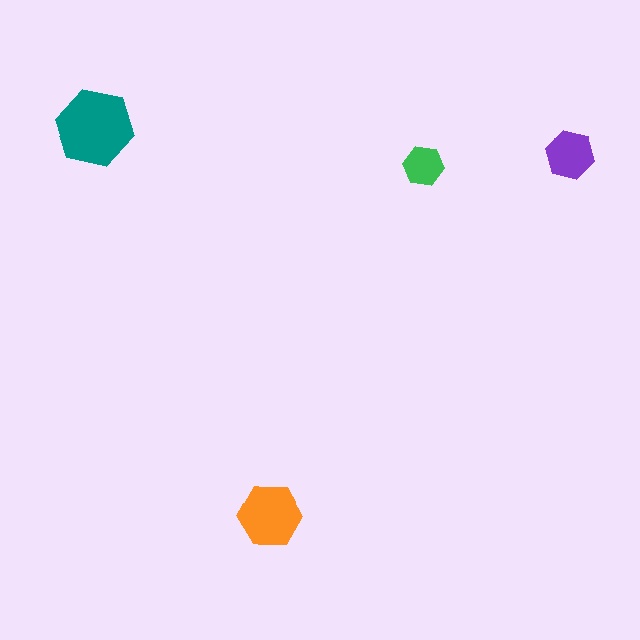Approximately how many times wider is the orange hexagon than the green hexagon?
About 1.5 times wider.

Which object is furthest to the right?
The purple hexagon is rightmost.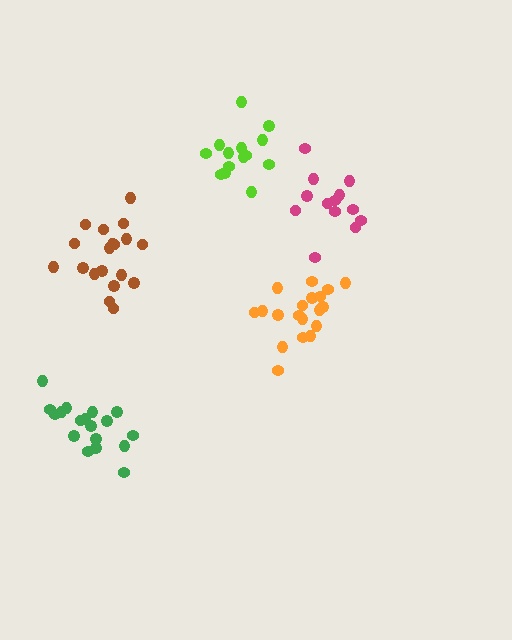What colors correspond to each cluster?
The clusters are colored: brown, green, orange, magenta, lime.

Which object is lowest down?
The green cluster is bottommost.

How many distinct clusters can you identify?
There are 5 distinct clusters.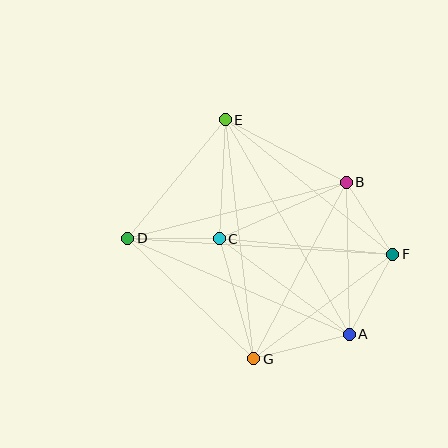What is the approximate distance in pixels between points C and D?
The distance between C and D is approximately 92 pixels.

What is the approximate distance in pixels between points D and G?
The distance between D and G is approximately 174 pixels.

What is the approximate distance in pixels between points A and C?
The distance between A and C is approximately 161 pixels.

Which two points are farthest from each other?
Points D and F are farthest from each other.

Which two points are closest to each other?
Points B and F are closest to each other.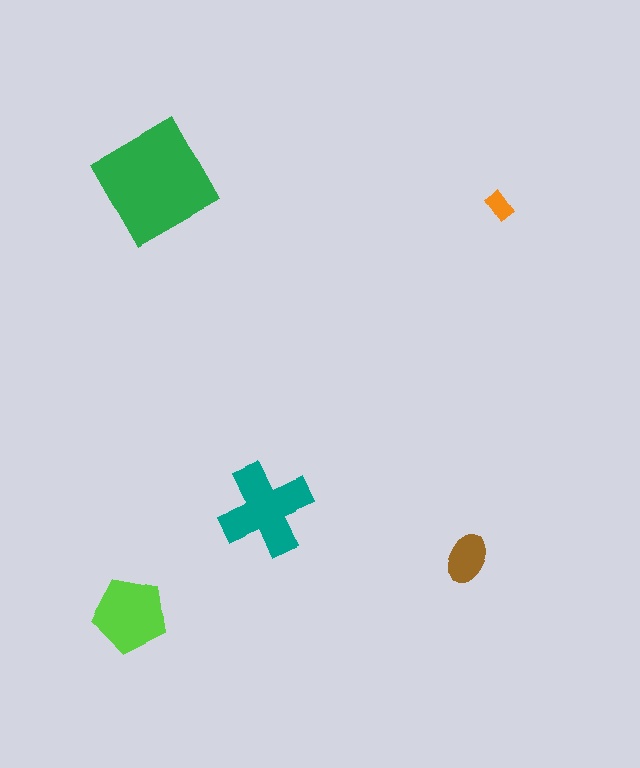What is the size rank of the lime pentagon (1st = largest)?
3rd.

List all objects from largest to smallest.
The green square, the teal cross, the lime pentagon, the brown ellipse, the orange rectangle.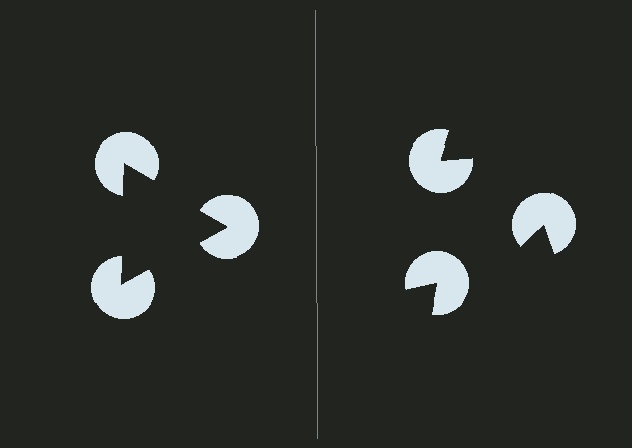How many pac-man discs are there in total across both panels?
6 — 3 on each side.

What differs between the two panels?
The pac-man discs are positioned identically on both sides; only the wedge orientations differ. On the left they align to a triangle; on the right they are misaligned.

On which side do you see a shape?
An illusory triangle appears on the left side. On the right side the wedge cuts are rotated, so no coherent shape forms.